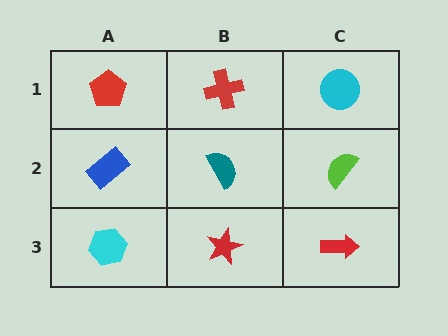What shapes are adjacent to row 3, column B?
A teal semicircle (row 2, column B), a cyan hexagon (row 3, column A), a red arrow (row 3, column C).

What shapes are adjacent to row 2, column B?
A red cross (row 1, column B), a red star (row 3, column B), a blue rectangle (row 2, column A), a lime semicircle (row 2, column C).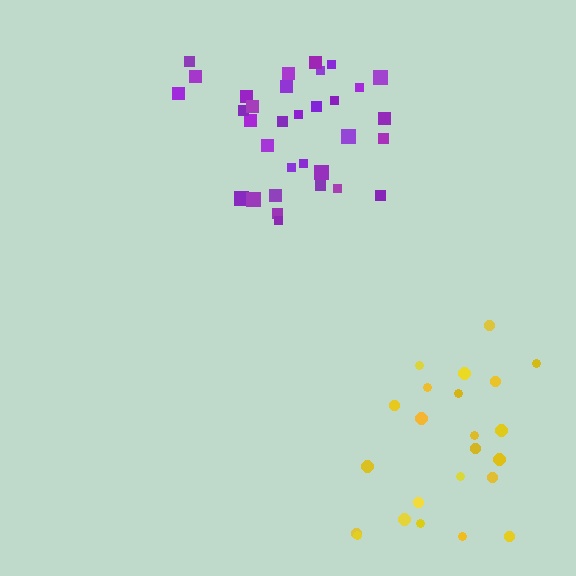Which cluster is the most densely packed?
Purple.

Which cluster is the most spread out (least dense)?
Yellow.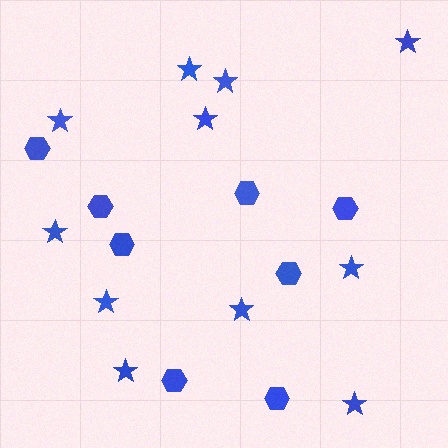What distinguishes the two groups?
There are 2 groups: one group of hexagons (8) and one group of stars (11).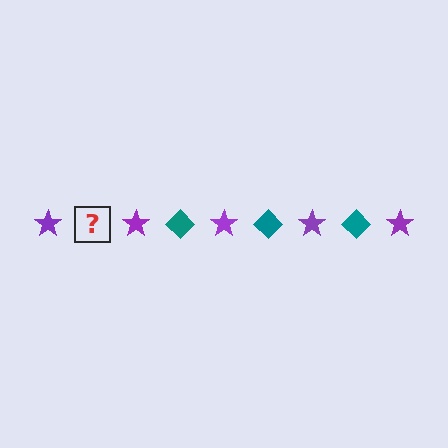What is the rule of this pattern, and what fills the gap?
The rule is that the pattern alternates between purple star and teal diamond. The gap should be filled with a teal diamond.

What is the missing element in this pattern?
The missing element is a teal diamond.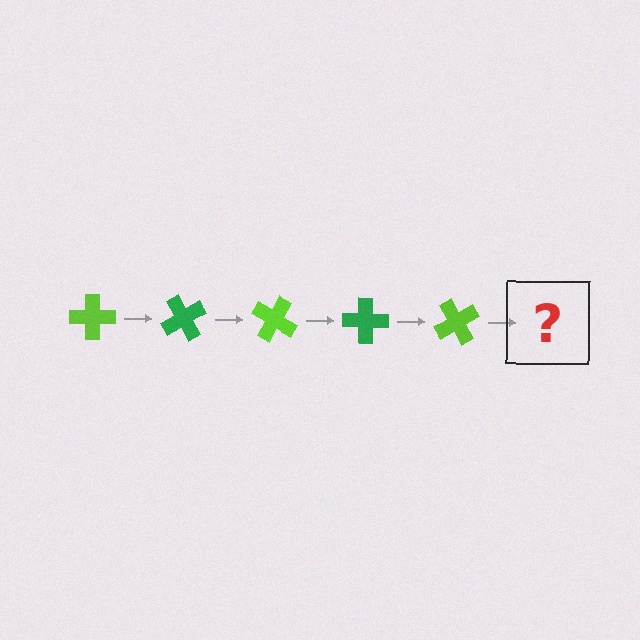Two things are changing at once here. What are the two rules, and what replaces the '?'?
The two rules are that it rotates 60 degrees each step and the color cycles through lime and green. The '?' should be a green cross, rotated 300 degrees from the start.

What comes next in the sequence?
The next element should be a green cross, rotated 300 degrees from the start.